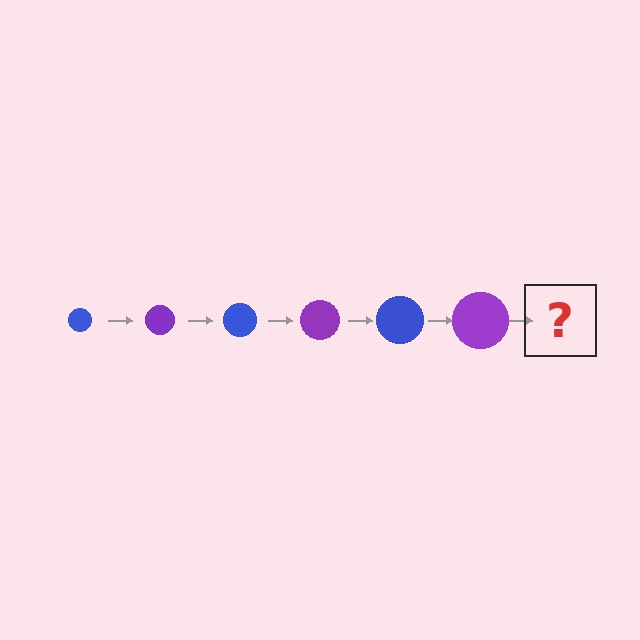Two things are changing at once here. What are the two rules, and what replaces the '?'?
The two rules are that the circle grows larger each step and the color cycles through blue and purple. The '?' should be a blue circle, larger than the previous one.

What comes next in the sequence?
The next element should be a blue circle, larger than the previous one.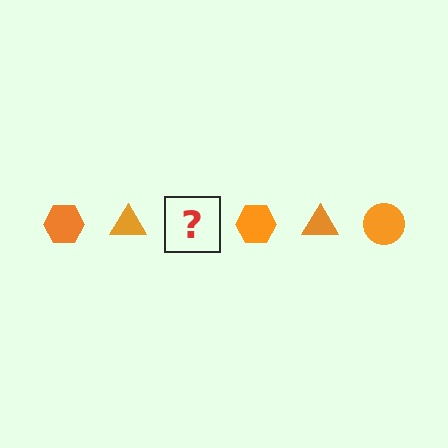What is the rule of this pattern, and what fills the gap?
The rule is that the pattern cycles through hexagon, triangle, circle shapes in orange. The gap should be filled with an orange circle.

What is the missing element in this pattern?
The missing element is an orange circle.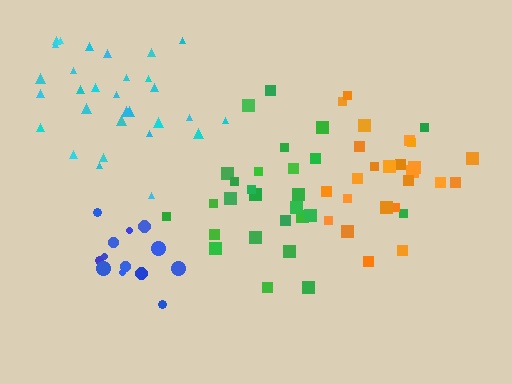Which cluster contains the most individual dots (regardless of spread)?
Cyan (30).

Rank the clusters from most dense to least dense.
orange, cyan, blue, green.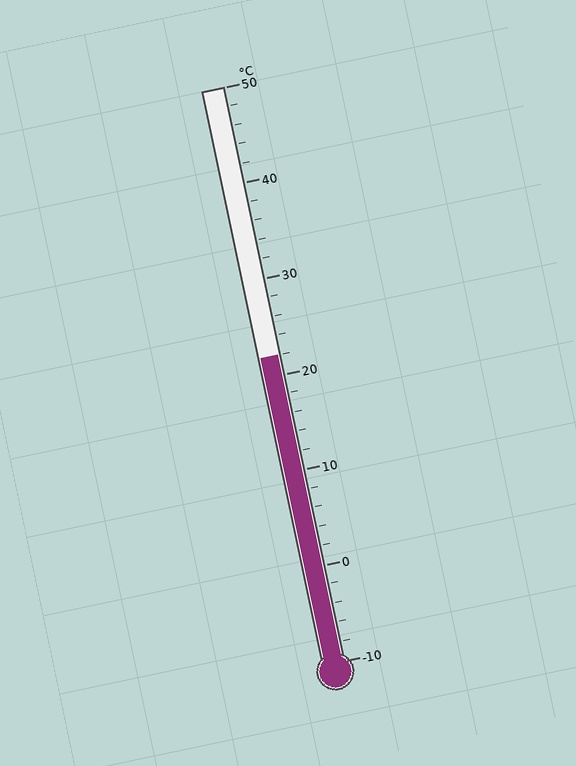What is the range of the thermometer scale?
The thermometer scale ranges from -10°C to 50°C.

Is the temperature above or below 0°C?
The temperature is above 0°C.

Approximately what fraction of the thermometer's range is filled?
The thermometer is filled to approximately 55% of its range.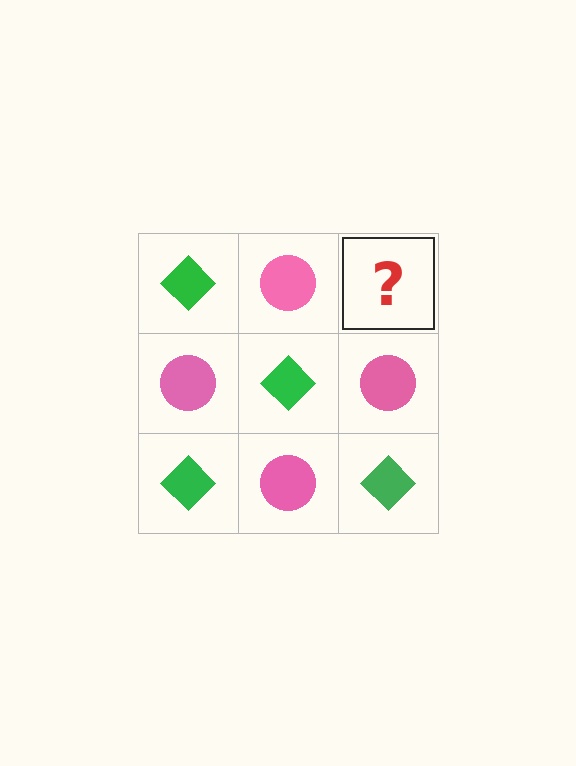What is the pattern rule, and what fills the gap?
The rule is that it alternates green diamond and pink circle in a checkerboard pattern. The gap should be filled with a green diamond.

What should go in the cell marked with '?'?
The missing cell should contain a green diamond.